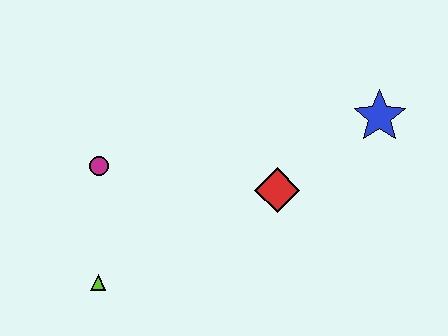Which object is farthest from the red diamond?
The lime triangle is farthest from the red diamond.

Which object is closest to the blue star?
The red diamond is closest to the blue star.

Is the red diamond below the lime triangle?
No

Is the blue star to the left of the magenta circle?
No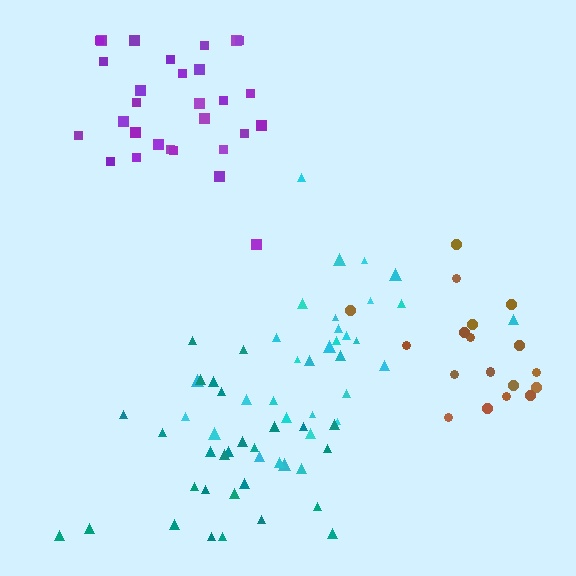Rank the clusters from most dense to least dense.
cyan, brown, teal, purple.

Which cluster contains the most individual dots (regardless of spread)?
Cyan (34).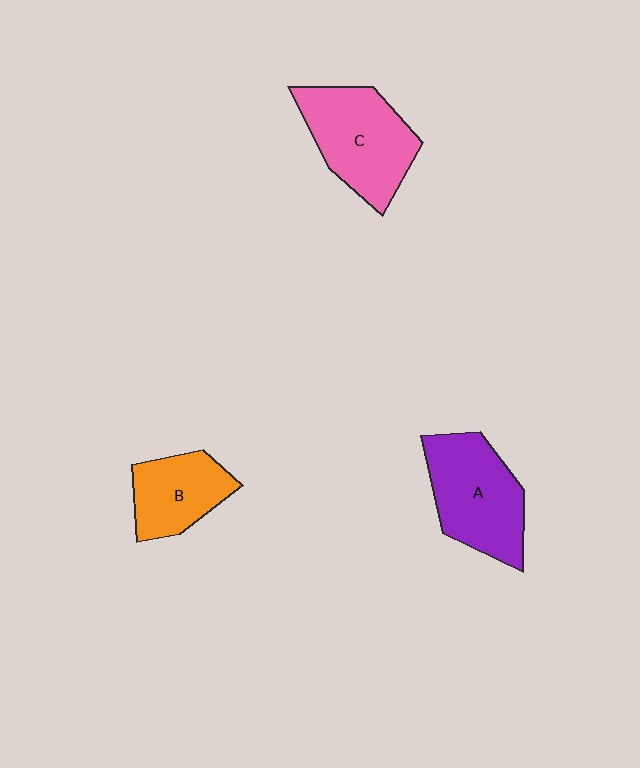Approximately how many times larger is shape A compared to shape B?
Approximately 1.5 times.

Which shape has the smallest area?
Shape B (orange).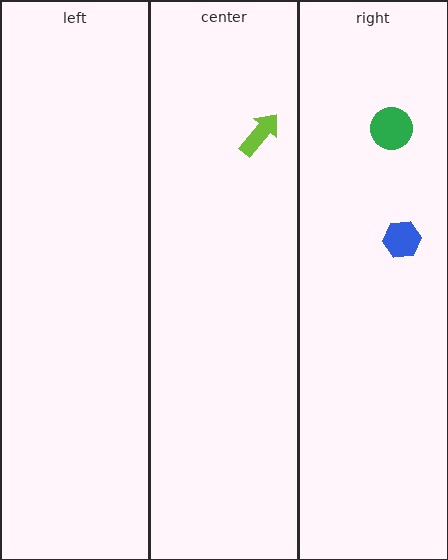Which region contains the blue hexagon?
The right region.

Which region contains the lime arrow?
The center region.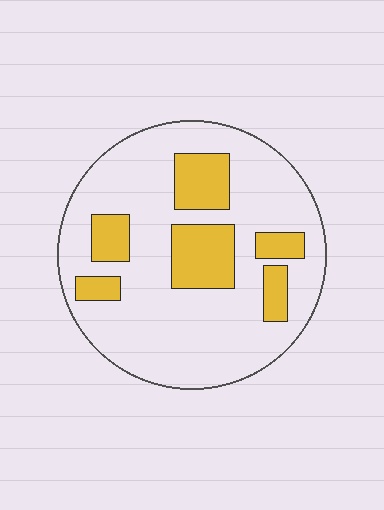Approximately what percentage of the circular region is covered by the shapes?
Approximately 25%.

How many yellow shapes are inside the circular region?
6.